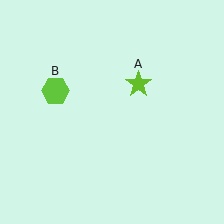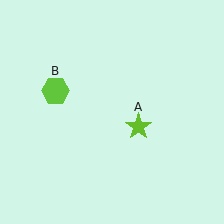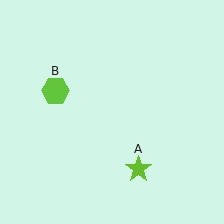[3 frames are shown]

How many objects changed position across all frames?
1 object changed position: lime star (object A).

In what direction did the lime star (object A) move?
The lime star (object A) moved down.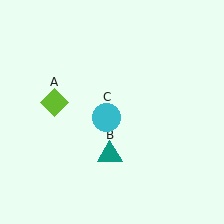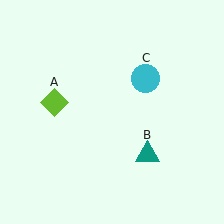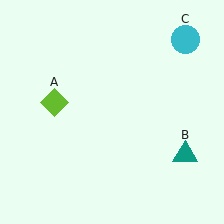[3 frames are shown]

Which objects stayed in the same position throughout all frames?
Lime diamond (object A) remained stationary.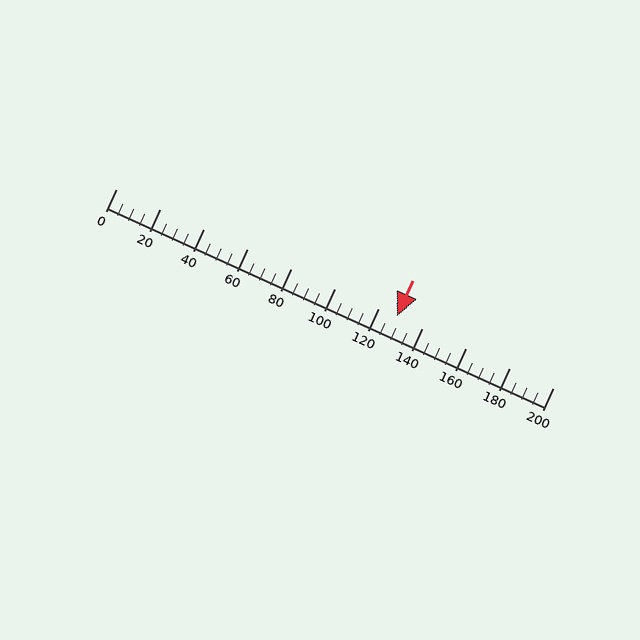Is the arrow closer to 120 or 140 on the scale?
The arrow is closer to 120.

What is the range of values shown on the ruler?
The ruler shows values from 0 to 200.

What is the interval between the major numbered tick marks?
The major tick marks are spaced 20 units apart.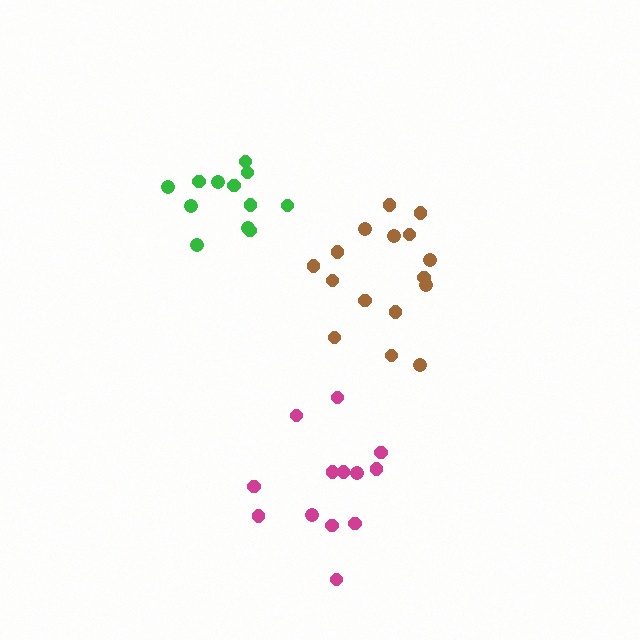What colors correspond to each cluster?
The clusters are colored: brown, magenta, green.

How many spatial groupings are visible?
There are 3 spatial groupings.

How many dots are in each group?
Group 1: 16 dots, Group 2: 13 dots, Group 3: 12 dots (41 total).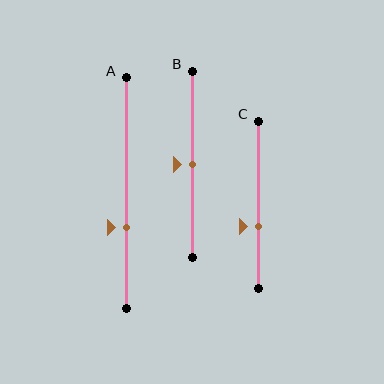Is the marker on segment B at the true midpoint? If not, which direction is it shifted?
Yes, the marker on segment B is at the true midpoint.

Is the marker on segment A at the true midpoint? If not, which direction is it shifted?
No, the marker on segment A is shifted downward by about 15% of the segment length.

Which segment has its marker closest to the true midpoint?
Segment B has its marker closest to the true midpoint.